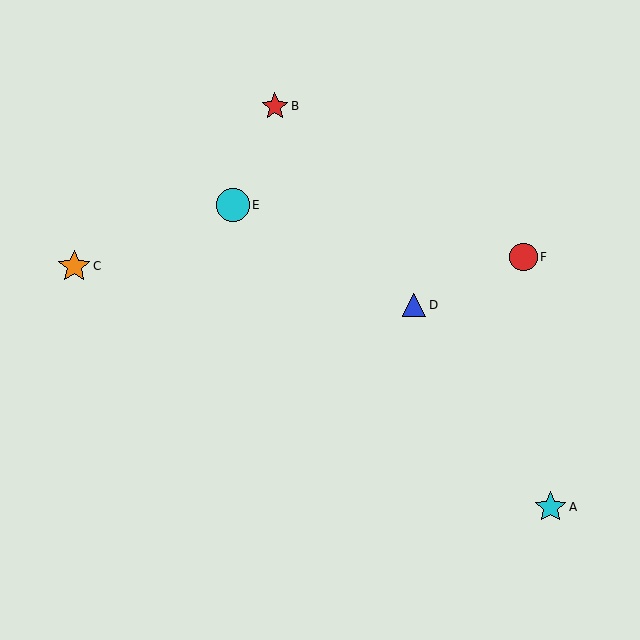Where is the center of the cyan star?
The center of the cyan star is at (551, 507).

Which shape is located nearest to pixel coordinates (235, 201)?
The cyan circle (labeled E) at (233, 205) is nearest to that location.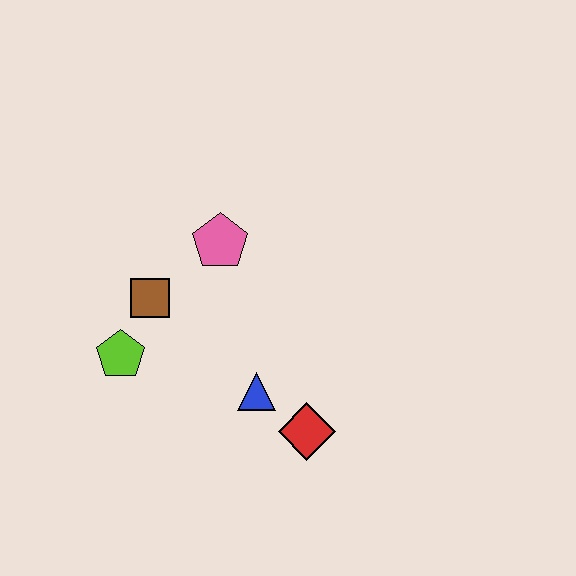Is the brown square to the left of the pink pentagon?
Yes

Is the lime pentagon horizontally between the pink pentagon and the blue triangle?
No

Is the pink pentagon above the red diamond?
Yes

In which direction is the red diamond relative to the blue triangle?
The red diamond is to the right of the blue triangle.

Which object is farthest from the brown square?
The red diamond is farthest from the brown square.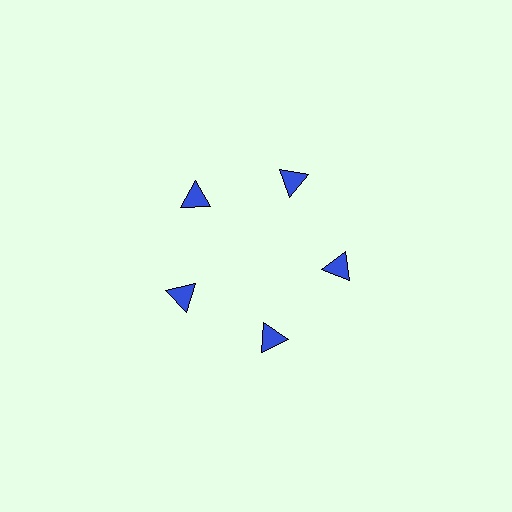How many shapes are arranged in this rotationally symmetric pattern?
There are 5 shapes, arranged in 5 groups of 1.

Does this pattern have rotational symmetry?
Yes, this pattern has 5-fold rotational symmetry. It looks the same after rotating 72 degrees around the center.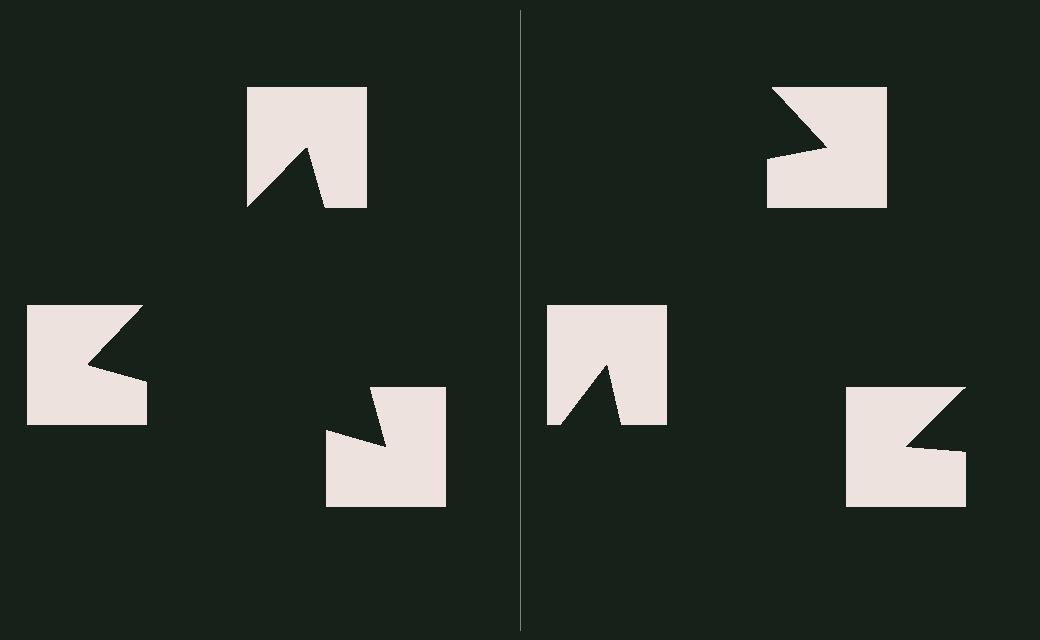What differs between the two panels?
The notched squares are positioned identically on both sides; only the wedge orientations differ. On the left they align to a triangle; on the right they are misaligned.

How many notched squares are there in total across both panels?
6 — 3 on each side.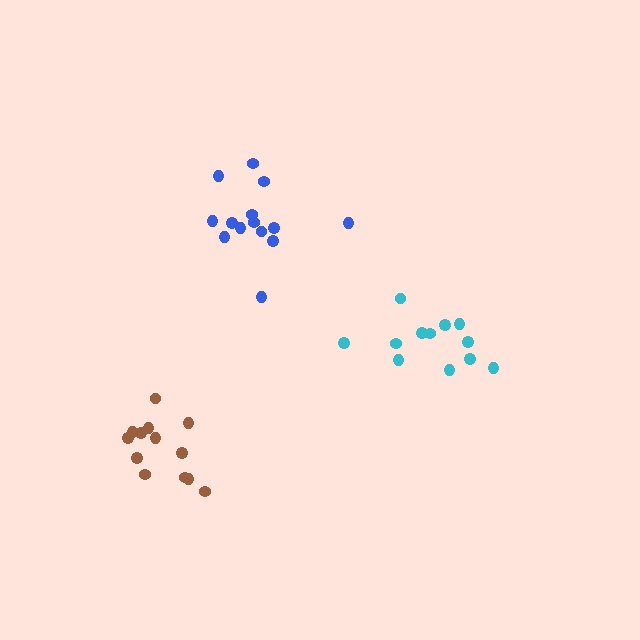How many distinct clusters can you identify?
There are 3 distinct clusters.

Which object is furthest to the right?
The cyan cluster is rightmost.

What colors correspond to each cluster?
The clusters are colored: blue, cyan, brown.